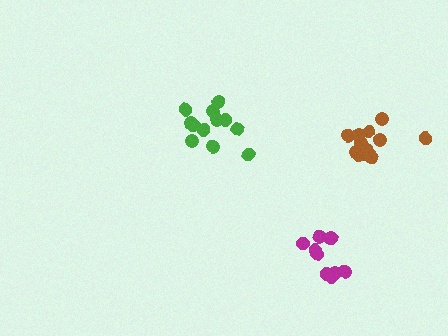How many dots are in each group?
Group 1: 12 dots, Group 2: 13 dots, Group 3: 10 dots (35 total).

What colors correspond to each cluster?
The clusters are colored: green, brown, magenta.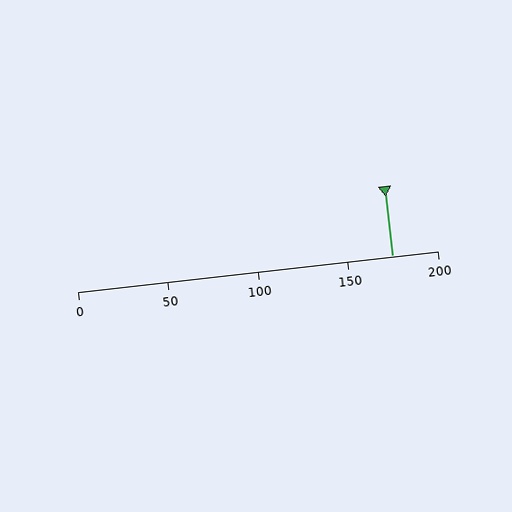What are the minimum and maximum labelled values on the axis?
The axis runs from 0 to 200.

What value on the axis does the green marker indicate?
The marker indicates approximately 175.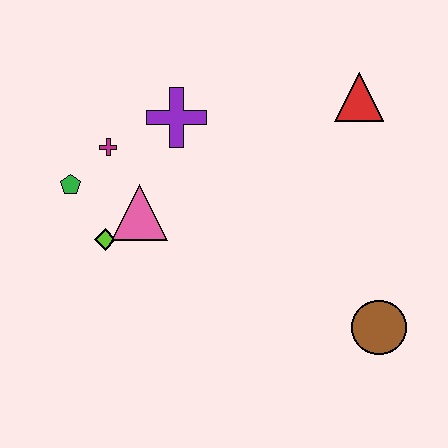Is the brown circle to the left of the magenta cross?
No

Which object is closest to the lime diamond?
The pink triangle is closest to the lime diamond.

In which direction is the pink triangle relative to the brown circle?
The pink triangle is to the left of the brown circle.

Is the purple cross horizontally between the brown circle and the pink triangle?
Yes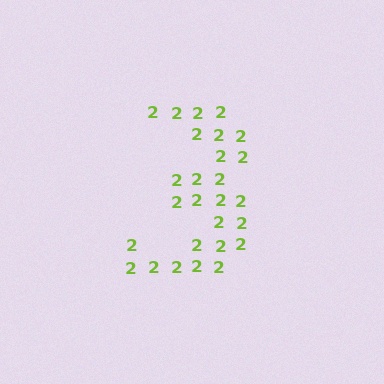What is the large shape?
The large shape is the digit 3.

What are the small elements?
The small elements are digit 2's.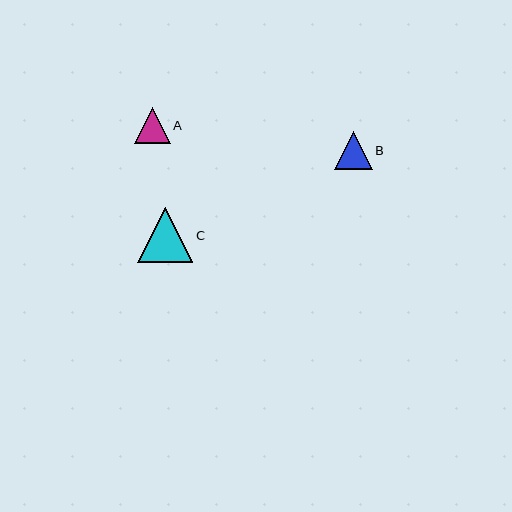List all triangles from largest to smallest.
From largest to smallest: C, B, A.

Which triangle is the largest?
Triangle C is the largest with a size of approximately 55 pixels.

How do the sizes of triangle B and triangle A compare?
Triangle B and triangle A are approximately the same size.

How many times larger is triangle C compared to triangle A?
Triangle C is approximately 1.5 times the size of triangle A.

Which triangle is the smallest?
Triangle A is the smallest with a size of approximately 36 pixels.